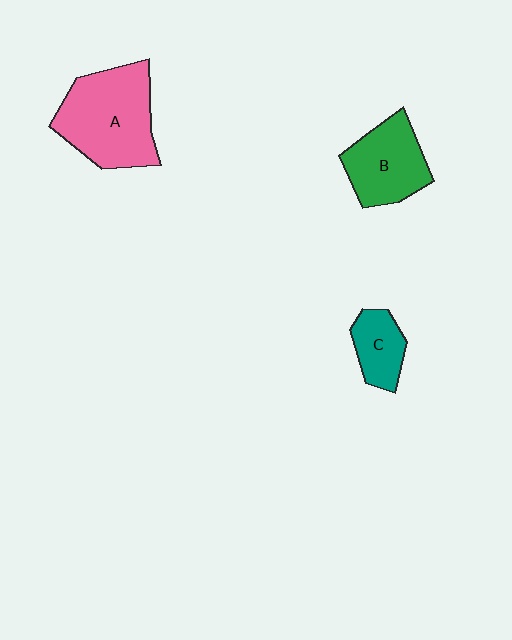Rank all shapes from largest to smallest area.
From largest to smallest: A (pink), B (green), C (teal).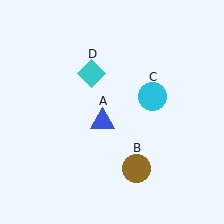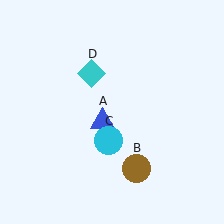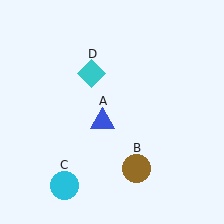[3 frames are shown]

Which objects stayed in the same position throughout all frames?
Blue triangle (object A) and brown circle (object B) and cyan diamond (object D) remained stationary.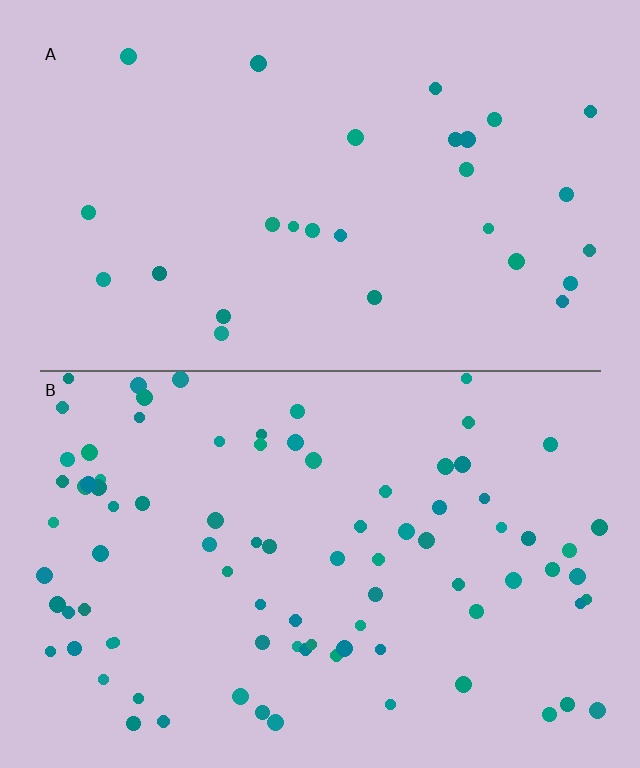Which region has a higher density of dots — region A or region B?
B (the bottom).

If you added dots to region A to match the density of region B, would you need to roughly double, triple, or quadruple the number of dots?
Approximately triple.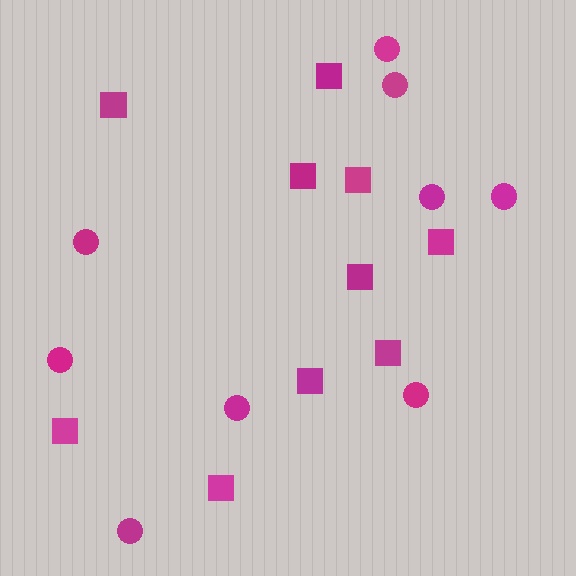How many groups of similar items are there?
There are 2 groups: one group of circles (9) and one group of squares (10).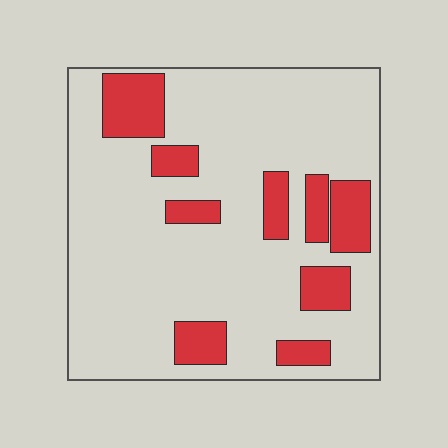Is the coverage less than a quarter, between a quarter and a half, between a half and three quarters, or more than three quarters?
Less than a quarter.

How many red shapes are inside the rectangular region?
9.